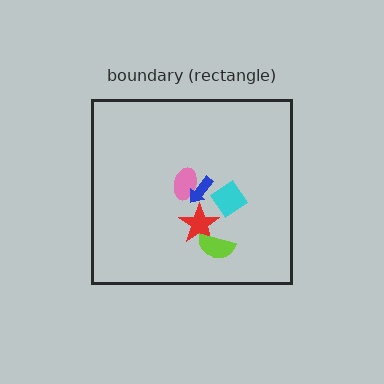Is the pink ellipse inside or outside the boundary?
Inside.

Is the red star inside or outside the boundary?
Inside.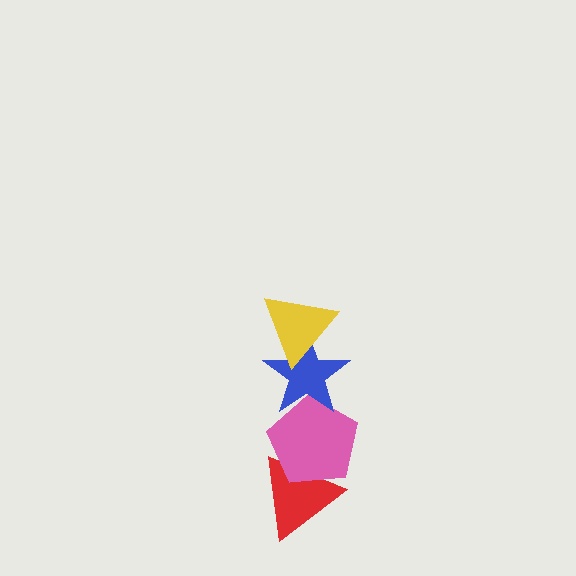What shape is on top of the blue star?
The yellow triangle is on top of the blue star.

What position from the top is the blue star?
The blue star is 2nd from the top.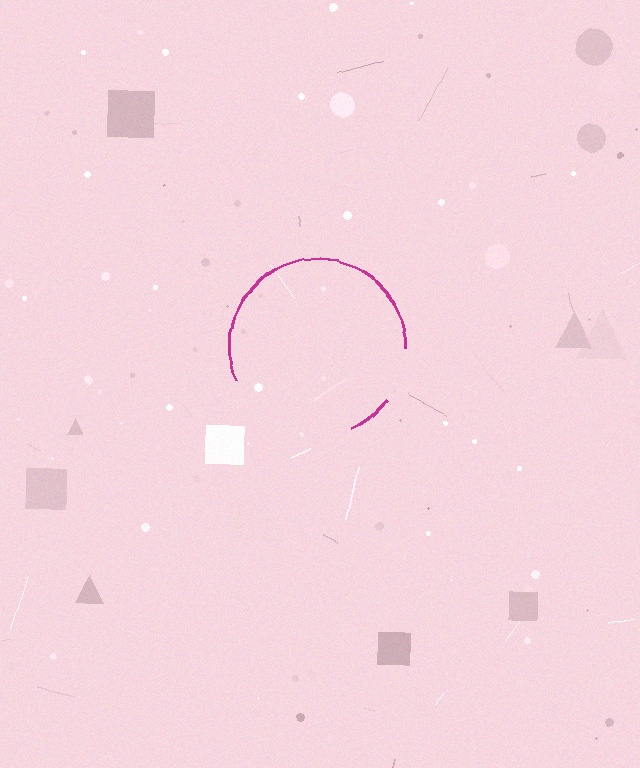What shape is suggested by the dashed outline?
The dashed outline suggests a circle.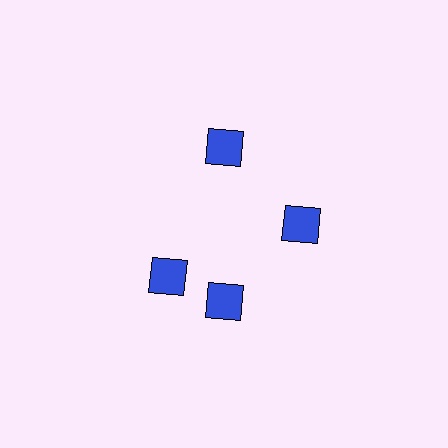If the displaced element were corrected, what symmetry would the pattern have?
It would have 4-fold rotational symmetry — the pattern would map onto itself every 90 degrees.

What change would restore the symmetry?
The symmetry would be restored by rotating it back into even spacing with its neighbors so that all 4 squares sit at equal angles and equal distance from the center.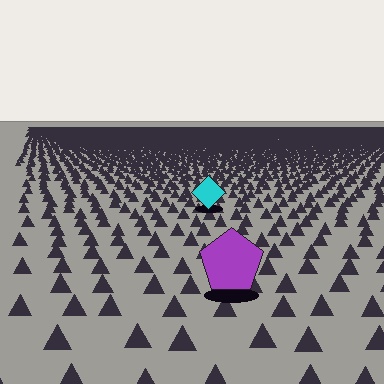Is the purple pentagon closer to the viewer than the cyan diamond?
Yes. The purple pentagon is closer — you can tell from the texture gradient: the ground texture is coarser near it.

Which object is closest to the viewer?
The purple pentagon is closest. The texture marks near it are larger and more spread out.